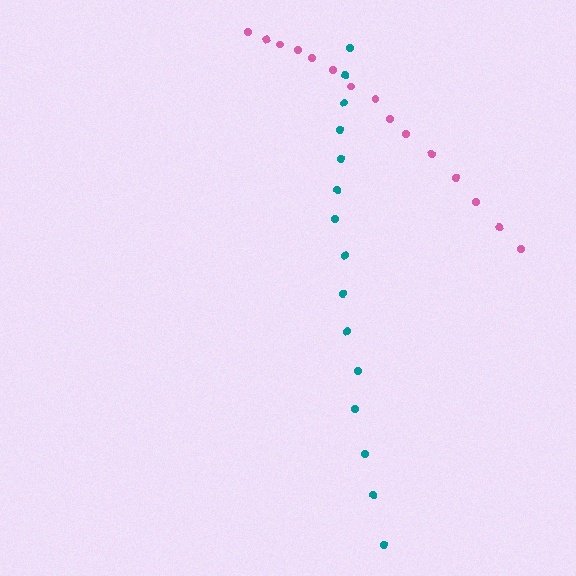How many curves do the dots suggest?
There are 2 distinct paths.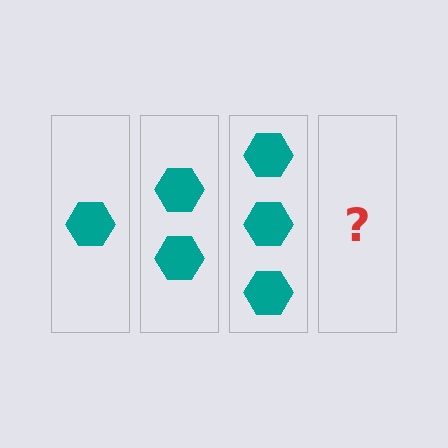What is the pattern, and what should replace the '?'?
The pattern is that each step adds one more hexagon. The '?' should be 4 hexagons.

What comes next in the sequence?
The next element should be 4 hexagons.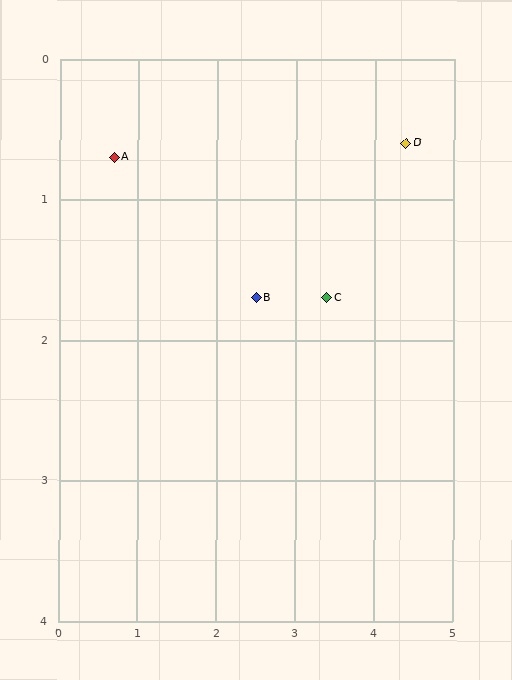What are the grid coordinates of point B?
Point B is at approximately (2.5, 1.7).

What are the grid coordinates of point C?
Point C is at approximately (3.4, 1.7).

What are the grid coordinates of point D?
Point D is at approximately (4.4, 0.6).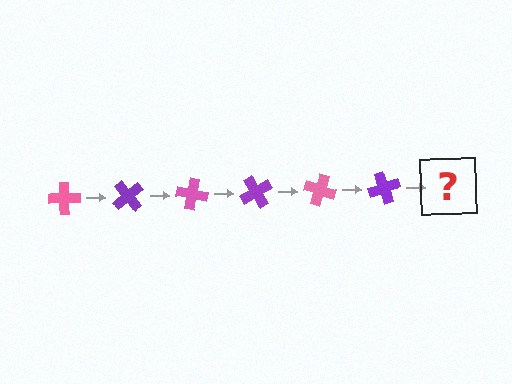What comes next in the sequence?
The next element should be a pink cross, rotated 300 degrees from the start.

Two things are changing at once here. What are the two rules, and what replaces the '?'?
The two rules are that it rotates 50 degrees each step and the color cycles through pink and purple. The '?' should be a pink cross, rotated 300 degrees from the start.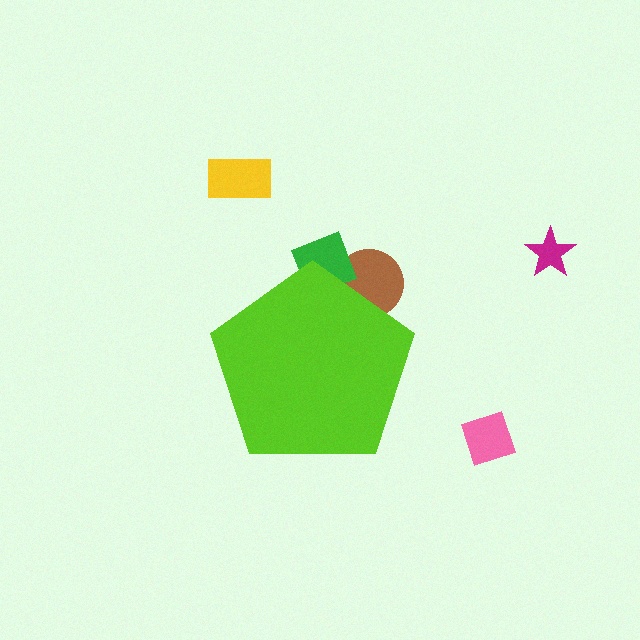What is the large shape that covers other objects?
A lime pentagon.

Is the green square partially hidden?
Yes, the green square is partially hidden behind the lime pentagon.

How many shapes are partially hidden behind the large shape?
2 shapes are partially hidden.